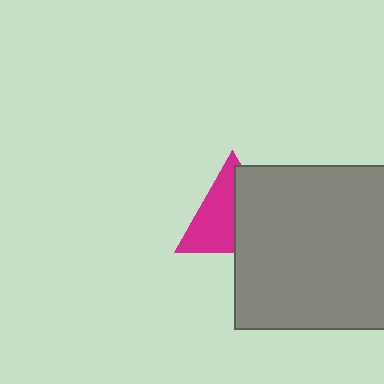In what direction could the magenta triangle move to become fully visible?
The magenta triangle could move left. That would shift it out from behind the gray square entirely.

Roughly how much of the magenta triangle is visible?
About half of it is visible (roughly 52%).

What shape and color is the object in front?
The object in front is a gray square.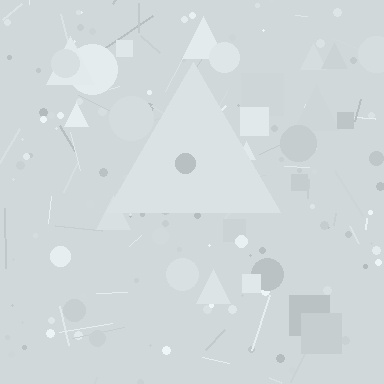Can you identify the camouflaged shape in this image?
The camouflaged shape is a triangle.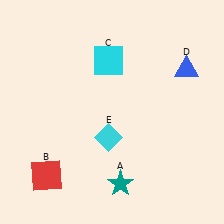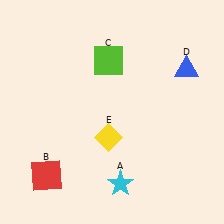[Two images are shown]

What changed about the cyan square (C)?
In Image 1, C is cyan. In Image 2, it changed to lime.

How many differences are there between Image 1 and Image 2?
There are 3 differences between the two images.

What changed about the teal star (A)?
In Image 1, A is teal. In Image 2, it changed to cyan.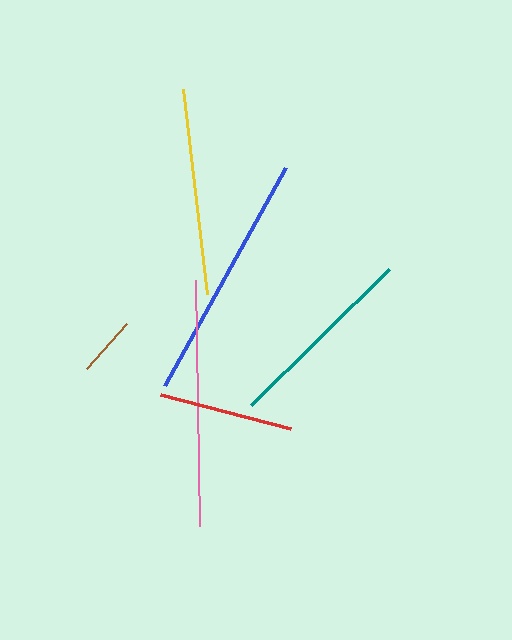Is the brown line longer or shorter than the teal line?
The teal line is longer than the brown line.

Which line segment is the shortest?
The brown line is the shortest at approximately 61 pixels.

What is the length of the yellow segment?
The yellow segment is approximately 207 pixels long.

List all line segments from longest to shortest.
From longest to shortest: blue, pink, yellow, teal, red, brown.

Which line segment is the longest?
The blue line is the longest at approximately 249 pixels.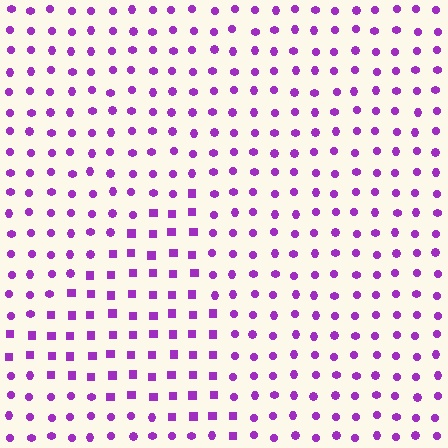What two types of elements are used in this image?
The image uses squares inside the triangle region and circles outside it.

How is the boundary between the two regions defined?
The boundary is defined by a change in element shape: squares inside vs. circles outside. All elements share the same color and spacing.